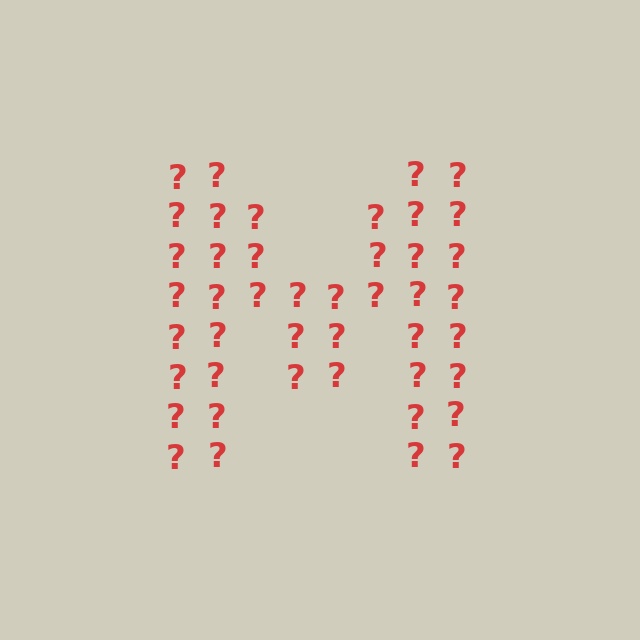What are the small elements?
The small elements are question marks.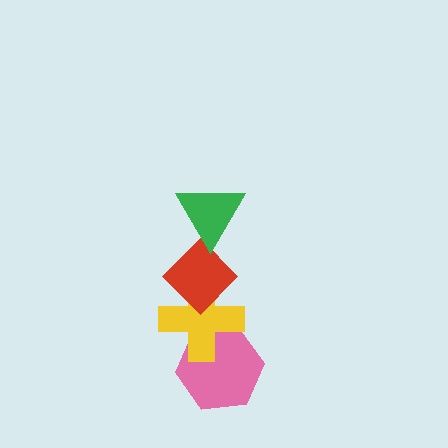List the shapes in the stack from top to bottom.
From top to bottom: the green triangle, the red diamond, the yellow cross, the pink hexagon.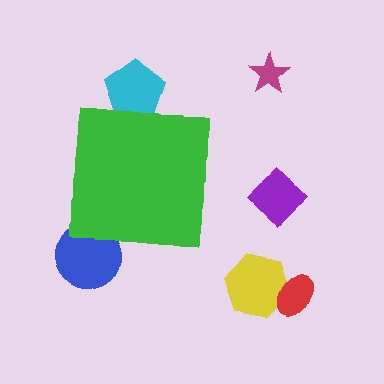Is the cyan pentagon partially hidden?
Yes, the cyan pentagon is partially hidden behind the green square.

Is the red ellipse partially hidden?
No, the red ellipse is fully visible.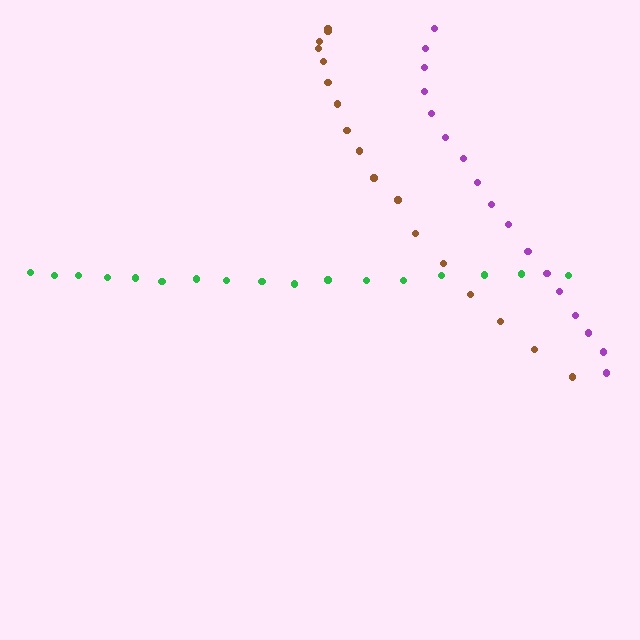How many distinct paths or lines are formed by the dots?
There are 3 distinct paths.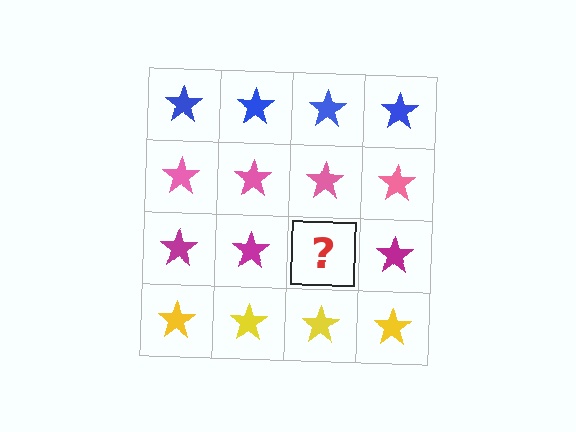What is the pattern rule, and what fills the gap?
The rule is that each row has a consistent color. The gap should be filled with a magenta star.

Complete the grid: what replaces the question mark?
The question mark should be replaced with a magenta star.